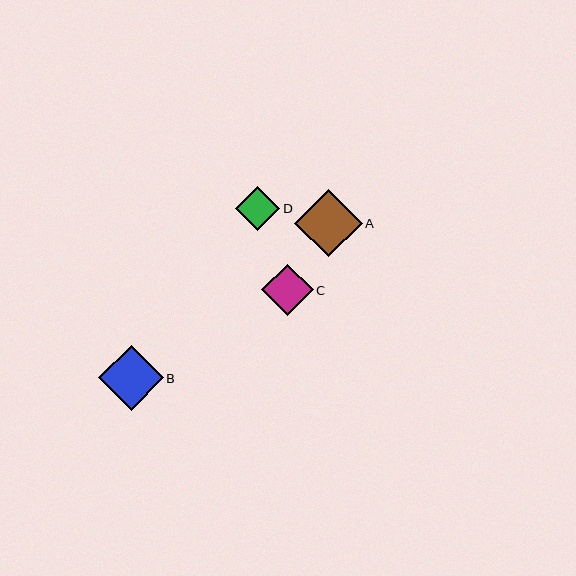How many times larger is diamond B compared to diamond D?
Diamond B is approximately 1.5 times the size of diamond D.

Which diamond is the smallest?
Diamond D is the smallest with a size of approximately 44 pixels.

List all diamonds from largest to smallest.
From largest to smallest: A, B, C, D.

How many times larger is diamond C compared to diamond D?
Diamond C is approximately 1.2 times the size of diamond D.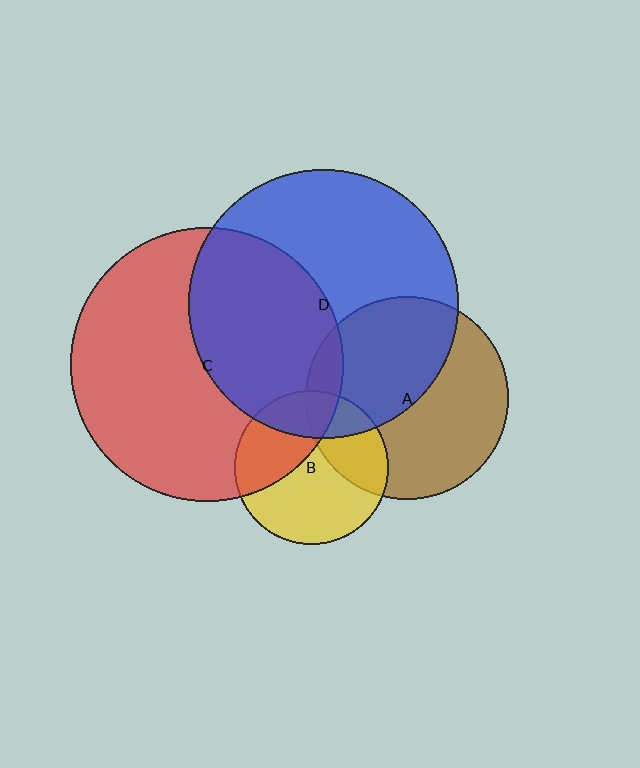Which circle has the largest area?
Circle C (red).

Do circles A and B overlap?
Yes.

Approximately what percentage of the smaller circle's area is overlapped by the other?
Approximately 30%.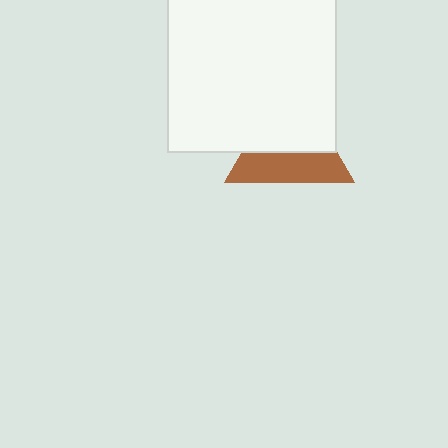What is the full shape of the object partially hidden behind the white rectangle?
The partially hidden object is a brown triangle.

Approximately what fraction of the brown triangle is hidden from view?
Roughly 54% of the brown triangle is hidden behind the white rectangle.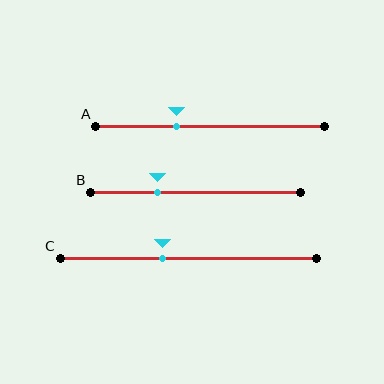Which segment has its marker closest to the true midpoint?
Segment C has its marker closest to the true midpoint.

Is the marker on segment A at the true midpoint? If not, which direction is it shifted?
No, the marker on segment A is shifted to the left by about 15% of the segment length.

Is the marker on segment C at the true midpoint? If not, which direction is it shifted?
No, the marker on segment C is shifted to the left by about 10% of the segment length.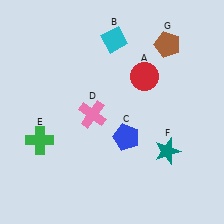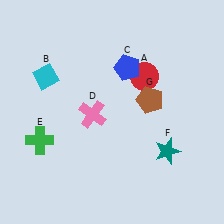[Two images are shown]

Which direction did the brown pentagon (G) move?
The brown pentagon (G) moved down.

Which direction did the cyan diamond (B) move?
The cyan diamond (B) moved left.